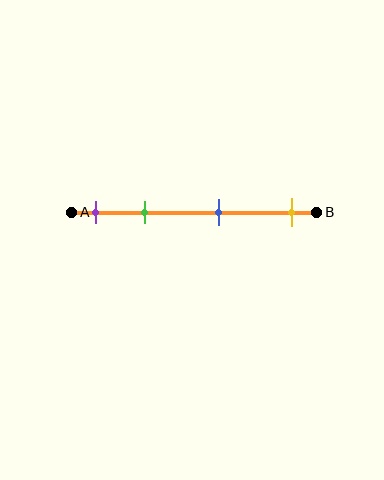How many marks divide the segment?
There are 4 marks dividing the segment.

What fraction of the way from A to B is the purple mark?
The purple mark is approximately 10% (0.1) of the way from A to B.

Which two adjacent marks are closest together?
The purple and green marks are the closest adjacent pair.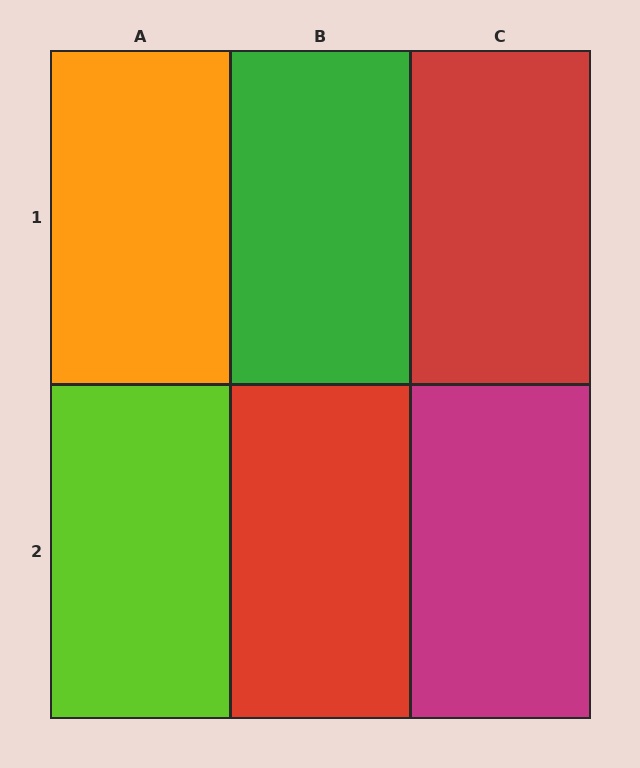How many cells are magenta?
1 cell is magenta.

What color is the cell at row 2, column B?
Red.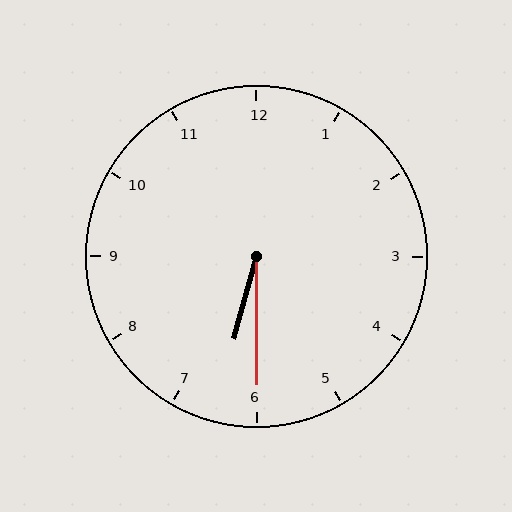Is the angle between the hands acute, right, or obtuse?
It is acute.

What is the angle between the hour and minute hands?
Approximately 15 degrees.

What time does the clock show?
6:30.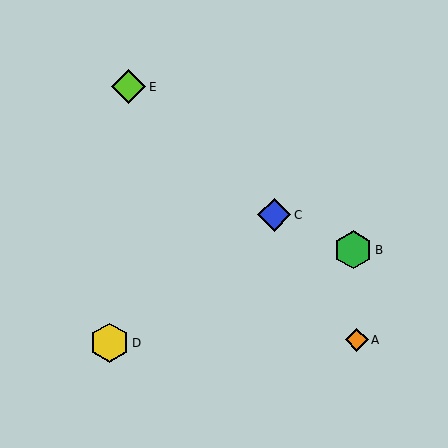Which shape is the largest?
The yellow hexagon (labeled D) is the largest.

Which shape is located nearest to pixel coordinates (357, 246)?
The green hexagon (labeled B) at (353, 250) is nearest to that location.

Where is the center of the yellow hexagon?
The center of the yellow hexagon is at (109, 343).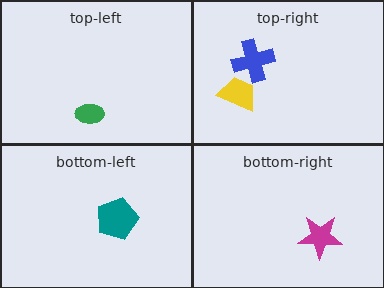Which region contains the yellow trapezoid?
The top-right region.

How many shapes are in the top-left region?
1.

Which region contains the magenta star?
The bottom-right region.